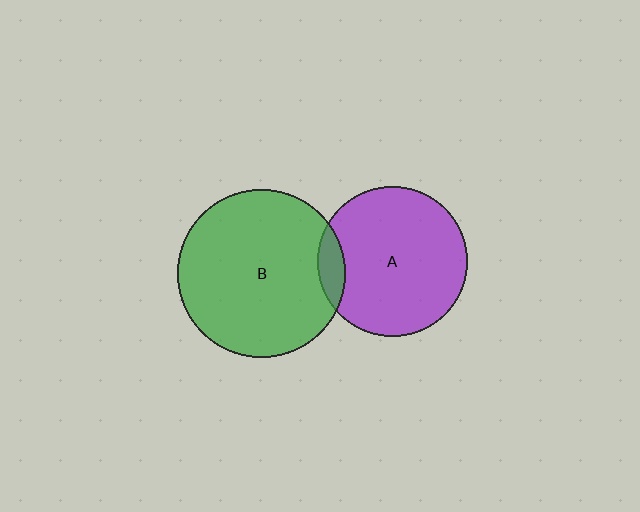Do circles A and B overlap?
Yes.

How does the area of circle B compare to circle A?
Approximately 1.3 times.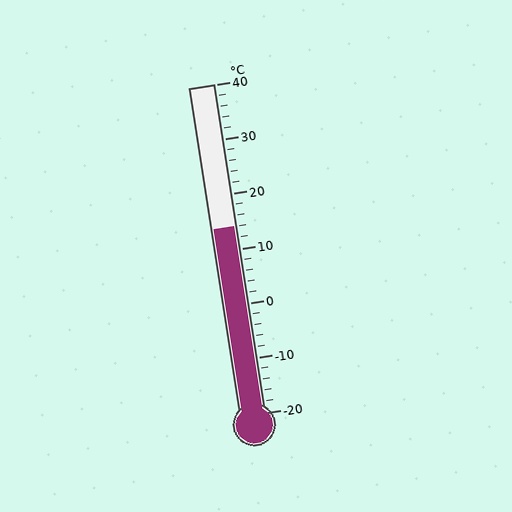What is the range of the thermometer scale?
The thermometer scale ranges from -20°C to 40°C.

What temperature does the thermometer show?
The thermometer shows approximately 14°C.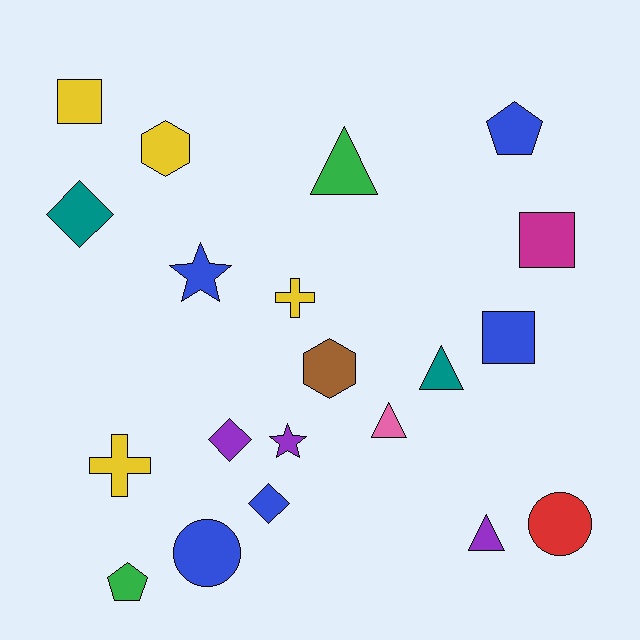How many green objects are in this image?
There are 2 green objects.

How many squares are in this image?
There are 3 squares.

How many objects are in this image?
There are 20 objects.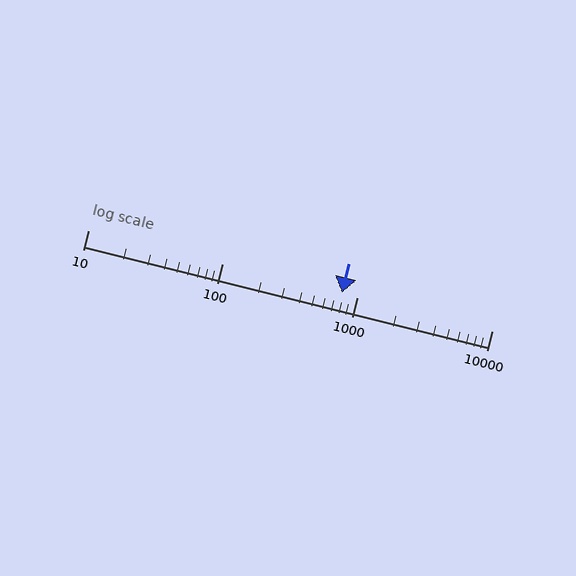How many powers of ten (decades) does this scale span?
The scale spans 3 decades, from 10 to 10000.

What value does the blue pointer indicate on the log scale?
The pointer indicates approximately 770.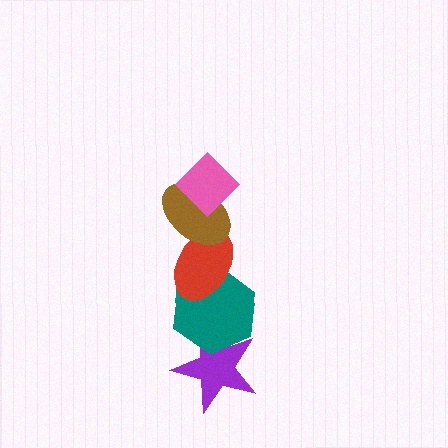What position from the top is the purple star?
The purple star is 5th from the top.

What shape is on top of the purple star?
The teal hexagon is on top of the purple star.